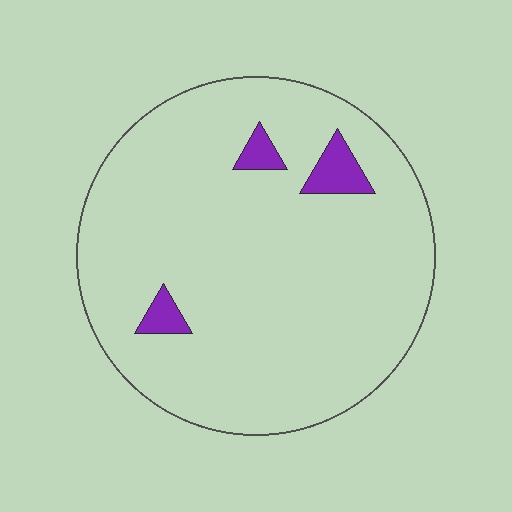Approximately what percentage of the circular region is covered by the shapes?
Approximately 5%.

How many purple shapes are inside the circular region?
3.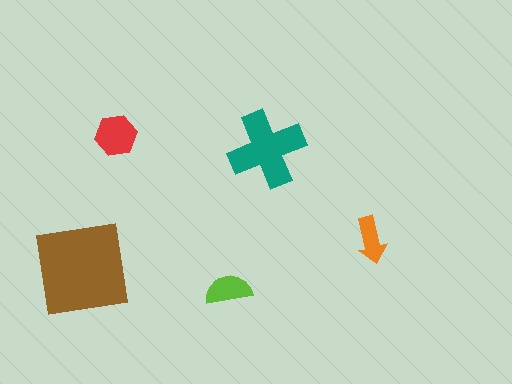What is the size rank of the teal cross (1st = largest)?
2nd.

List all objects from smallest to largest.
The orange arrow, the lime semicircle, the red hexagon, the teal cross, the brown square.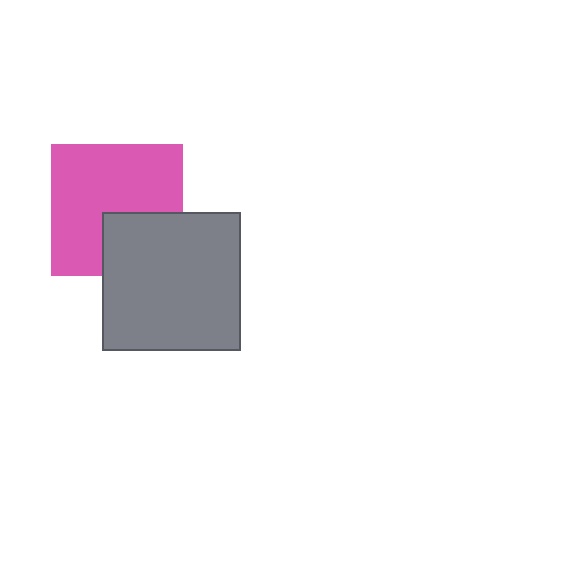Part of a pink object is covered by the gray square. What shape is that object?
It is a square.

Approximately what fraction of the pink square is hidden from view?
Roughly 30% of the pink square is hidden behind the gray square.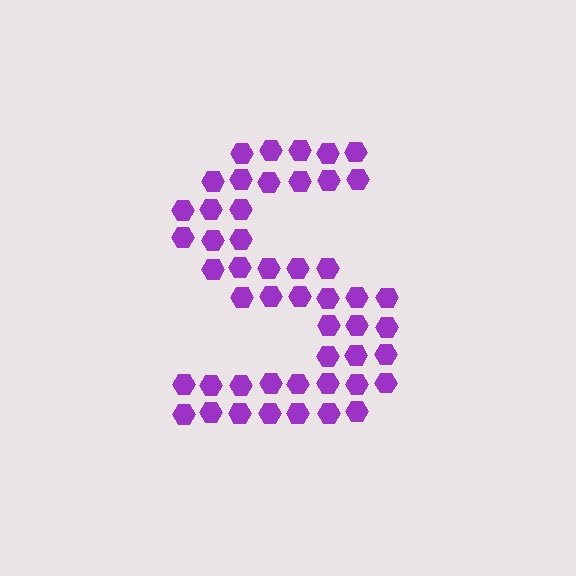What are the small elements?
The small elements are hexagons.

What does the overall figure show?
The overall figure shows the letter S.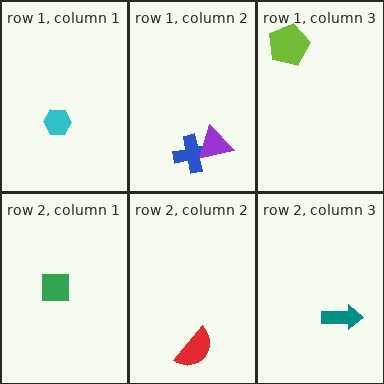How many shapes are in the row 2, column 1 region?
1.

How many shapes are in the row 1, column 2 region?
2.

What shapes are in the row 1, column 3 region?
The lime pentagon.